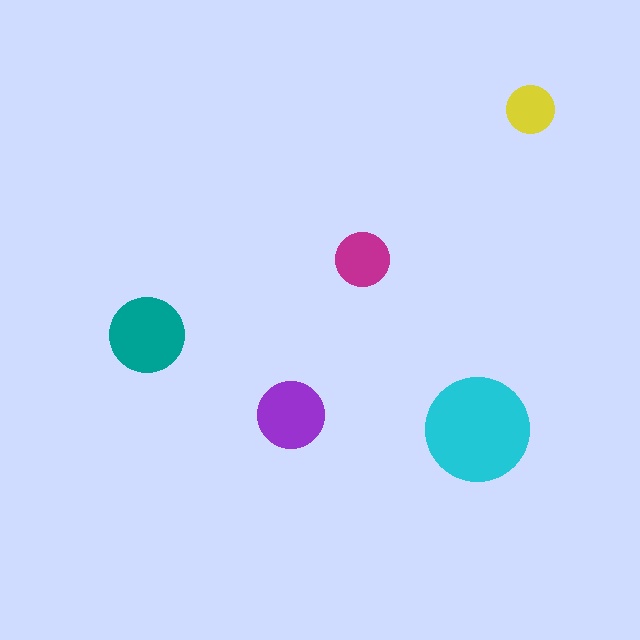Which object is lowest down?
The cyan circle is bottommost.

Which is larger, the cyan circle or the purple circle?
The cyan one.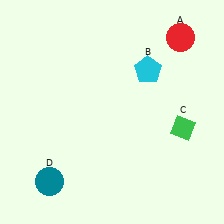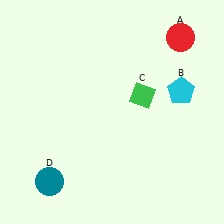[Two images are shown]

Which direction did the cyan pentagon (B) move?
The cyan pentagon (B) moved right.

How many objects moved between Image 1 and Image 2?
2 objects moved between the two images.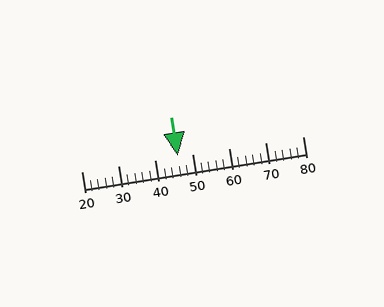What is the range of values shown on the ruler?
The ruler shows values from 20 to 80.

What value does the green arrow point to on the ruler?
The green arrow points to approximately 46.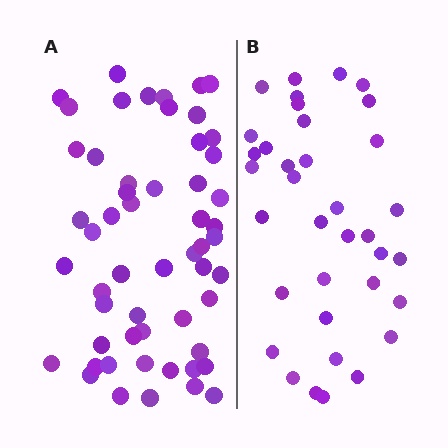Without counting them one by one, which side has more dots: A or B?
Region A (the left region) has more dots.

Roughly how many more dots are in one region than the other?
Region A has approximately 20 more dots than region B.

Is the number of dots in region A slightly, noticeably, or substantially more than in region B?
Region A has substantially more. The ratio is roughly 1.5 to 1.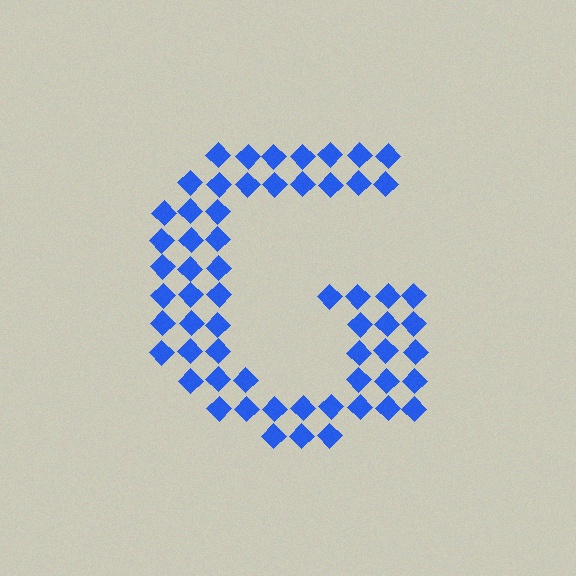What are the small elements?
The small elements are diamonds.